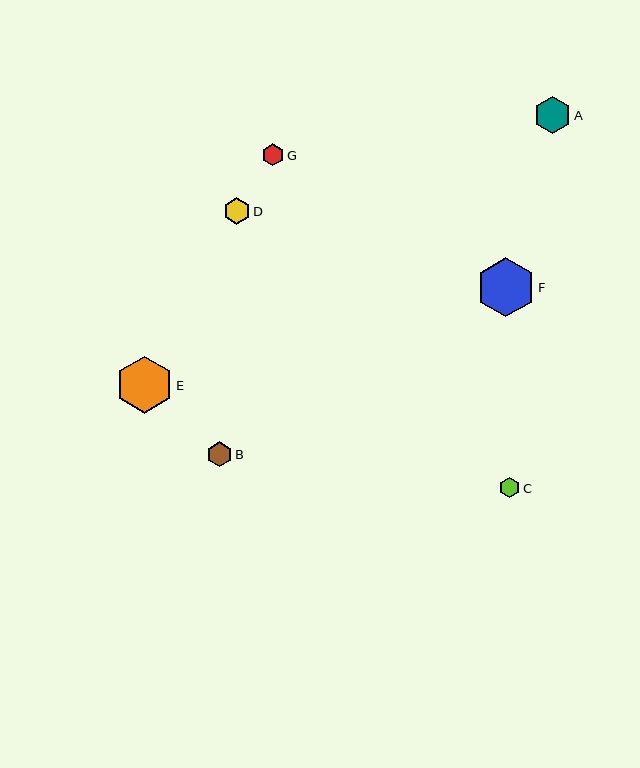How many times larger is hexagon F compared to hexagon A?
Hexagon F is approximately 1.6 times the size of hexagon A.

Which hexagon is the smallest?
Hexagon C is the smallest with a size of approximately 20 pixels.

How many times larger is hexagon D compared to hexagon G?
Hexagon D is approximately 1.2 times the size of hexagon G.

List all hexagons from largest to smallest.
From largest to smallest: F, E, A, D, B, G, C.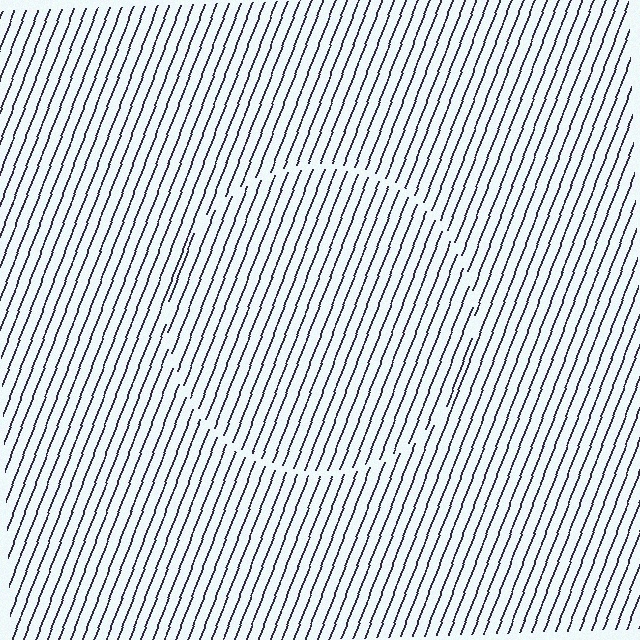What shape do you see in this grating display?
An illusory circle. The interior of the shape contains the same grating, shifted by half a period — the contour is defined by the phase discontinuity where line-ends from the inner and outer gratings abut.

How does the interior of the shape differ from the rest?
The interior of the shape contains the same grating, shifted by half a period — the contour is defined by the phase discontinuity where line-ends from the inner and outer gratings abut.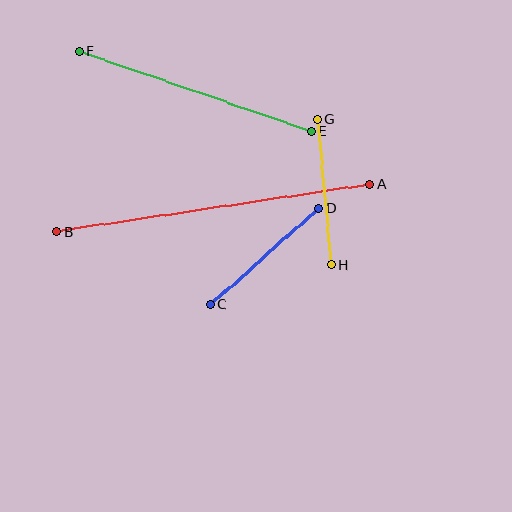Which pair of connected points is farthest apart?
Points A and B are farthest apart.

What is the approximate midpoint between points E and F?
The midpoint is at approximately (195, 91) pixels.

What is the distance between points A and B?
The distance is approximately 317 pixels.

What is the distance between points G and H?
The distance is approximately 146 pixels.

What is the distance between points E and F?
The distance is approximately 245 pixels.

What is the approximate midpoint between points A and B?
The midpoint is at approximately (213, 208) pixels.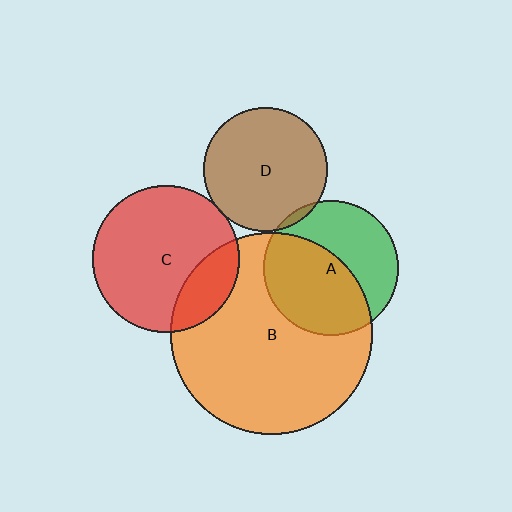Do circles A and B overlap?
Yes.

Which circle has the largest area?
Circle B (orange).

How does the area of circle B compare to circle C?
Approximately 1.9 times.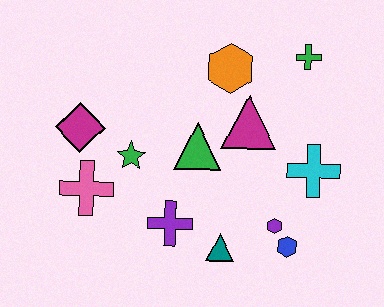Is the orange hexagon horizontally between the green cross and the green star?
Yes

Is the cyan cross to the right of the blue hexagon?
Yes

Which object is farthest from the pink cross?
The green cross is farthest from the pink cross.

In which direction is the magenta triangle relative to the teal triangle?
The magenta triangle is above the teal triangle.